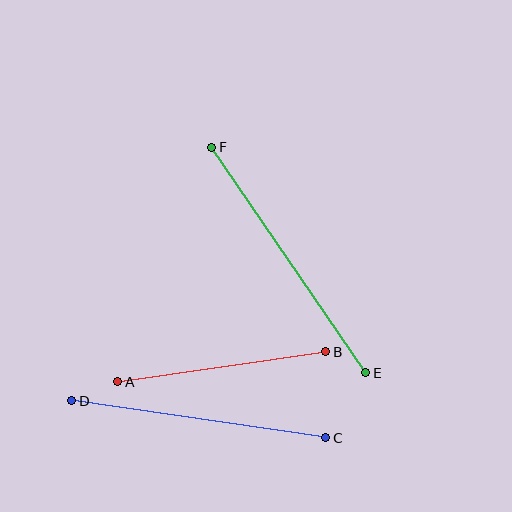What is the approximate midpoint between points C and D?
The midpoint is at approximately (199, 419) pixels.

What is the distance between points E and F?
The distance is approximately 273 pixels.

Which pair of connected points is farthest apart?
Points E and F are farthest apart.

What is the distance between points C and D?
The distance is approximately 257 pixels.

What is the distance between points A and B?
The distance is approximately 210 pixels.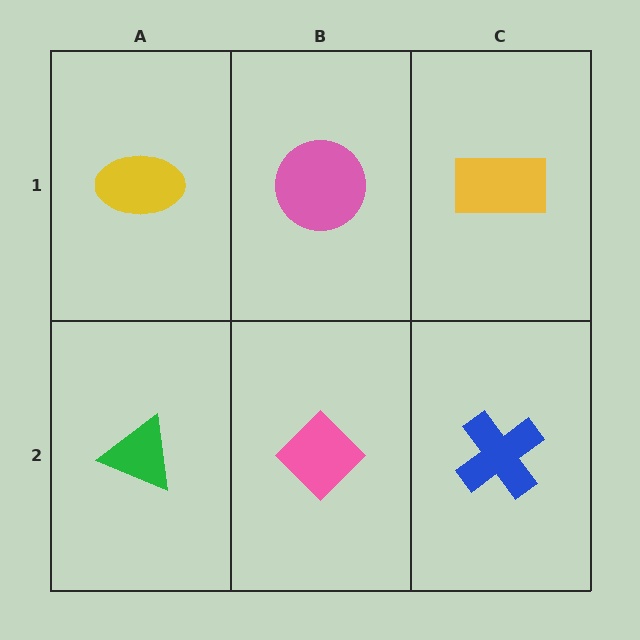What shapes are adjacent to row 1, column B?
A pink diamond (row 2, column B), a yellow ellipse (row 1, column A), a yellow rectangle (row 1, column C).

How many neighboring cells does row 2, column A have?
2.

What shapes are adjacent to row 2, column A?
A yellow ellipse (row 1, column A), a pink diamond (row 2, column B).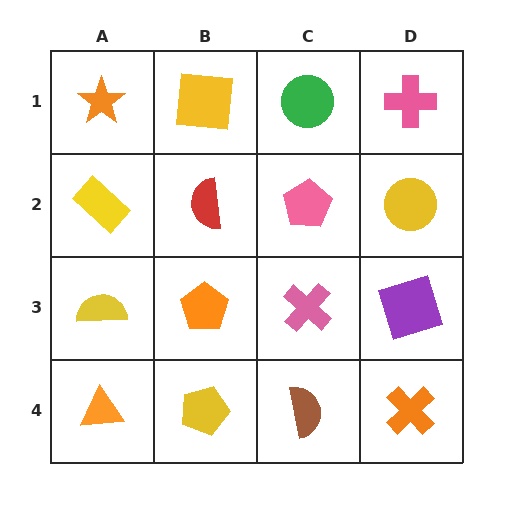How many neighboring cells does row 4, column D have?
2.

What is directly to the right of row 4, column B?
A brown semicircle.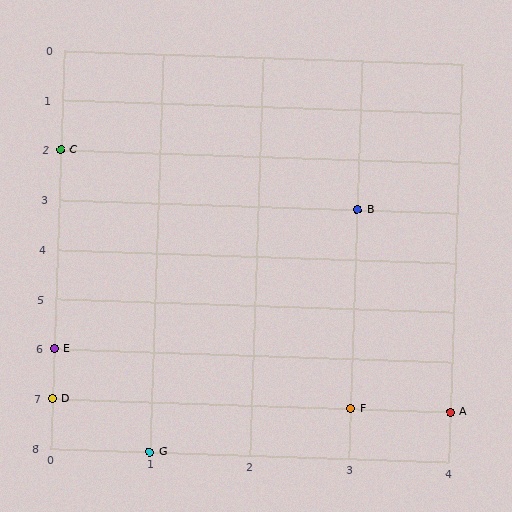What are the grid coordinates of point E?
Point E is at grid coordinates (0, 6).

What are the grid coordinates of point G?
Point G is at grid coordinates (1, 8).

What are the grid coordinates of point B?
Point B is at grid coordinates (3, 3).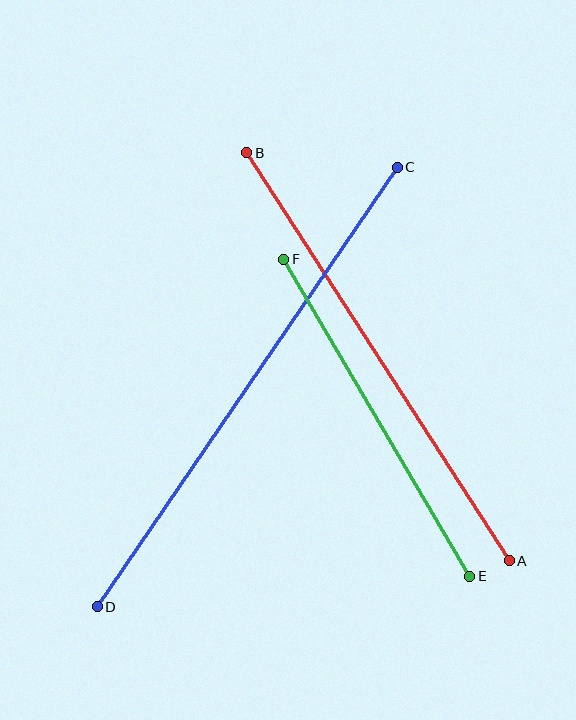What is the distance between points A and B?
The distance is approximately 485 pixels.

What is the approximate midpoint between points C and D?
The midpoint is at approximately (247, 387) pixels.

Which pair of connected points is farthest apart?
Points C and D are farthest apart.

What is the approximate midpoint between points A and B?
The midpoint is at approximately (378, 357) pixels.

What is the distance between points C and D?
The distance is approximately 532 pixels.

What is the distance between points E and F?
The distance is approximately 368 pixels.